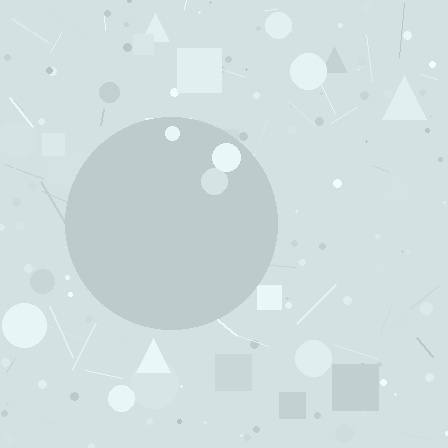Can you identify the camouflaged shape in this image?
The camouflaged shape is a circle.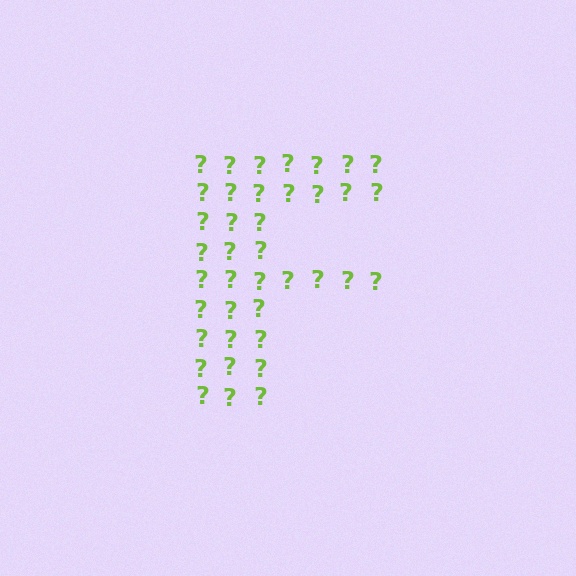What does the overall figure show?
The overall figure shows the letter F.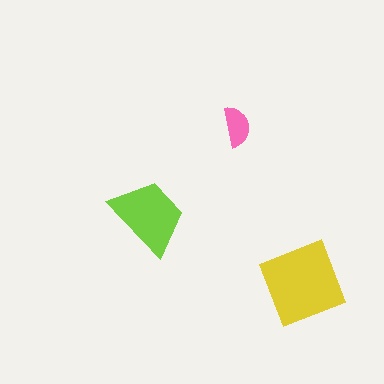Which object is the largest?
The yellow diamond.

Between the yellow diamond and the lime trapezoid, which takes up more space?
The yellow diamond.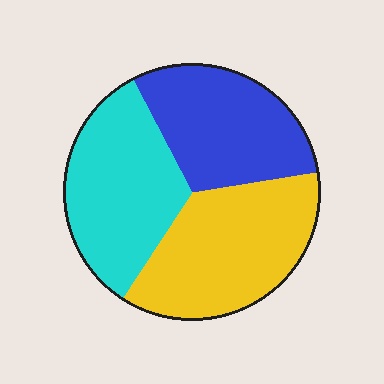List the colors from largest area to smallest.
From largest to smallest: yellow, cyan, blue.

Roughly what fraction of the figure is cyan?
Cyan takes up between a sixth and a third of the figure.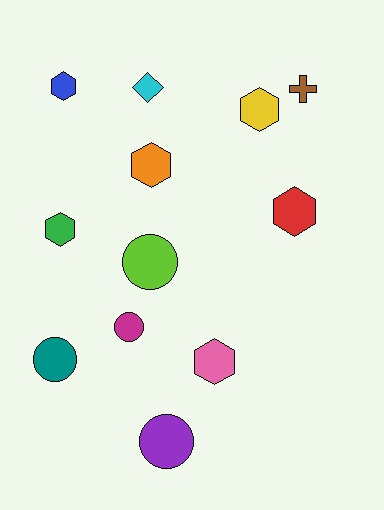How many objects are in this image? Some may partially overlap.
There are 12 objects.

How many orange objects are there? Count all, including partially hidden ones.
There is 1 orange object.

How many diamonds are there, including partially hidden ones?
There is 1 diamond.